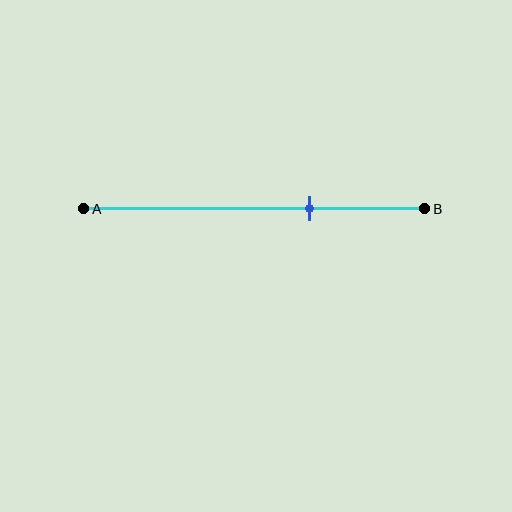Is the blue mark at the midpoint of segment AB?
No, the mark is at about 65% from A, not at the 50% midpoint.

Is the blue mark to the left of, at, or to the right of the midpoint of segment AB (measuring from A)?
The blue mark is to the right of the midpoint of segment AB.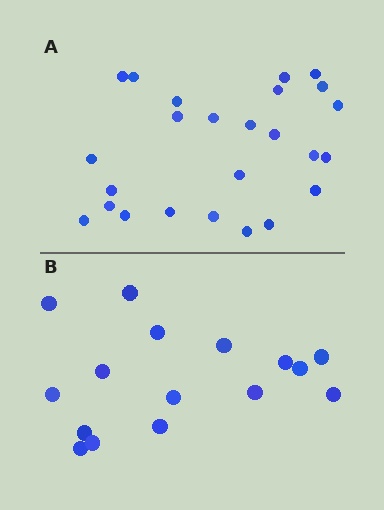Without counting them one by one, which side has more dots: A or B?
Region A (the top region) has more dots.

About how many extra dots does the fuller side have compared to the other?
Region A has roughly 8 or so more dots than region B.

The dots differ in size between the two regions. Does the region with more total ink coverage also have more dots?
No. Region B has more total ink coverage because its dots are larger, but region A actually contains more individual dots. Total area can be misleading — the number of items is what matters here.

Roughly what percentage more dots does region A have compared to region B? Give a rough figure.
About 55% more.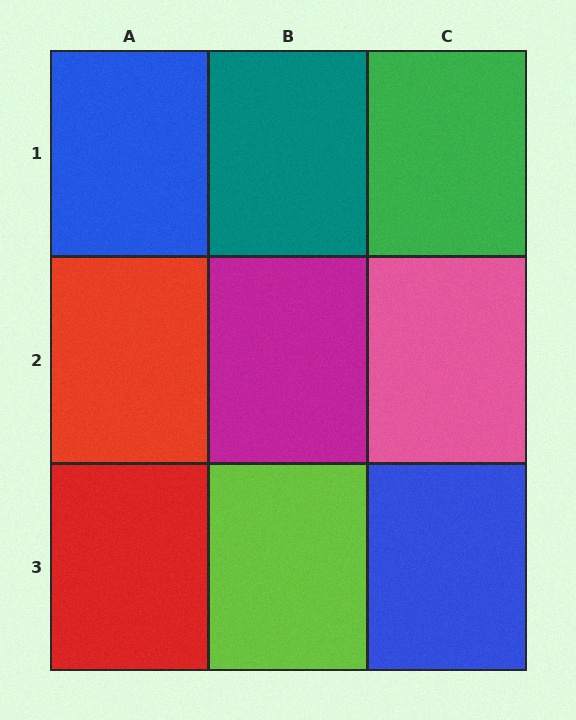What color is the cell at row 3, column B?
Lime.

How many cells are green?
1 cell is green.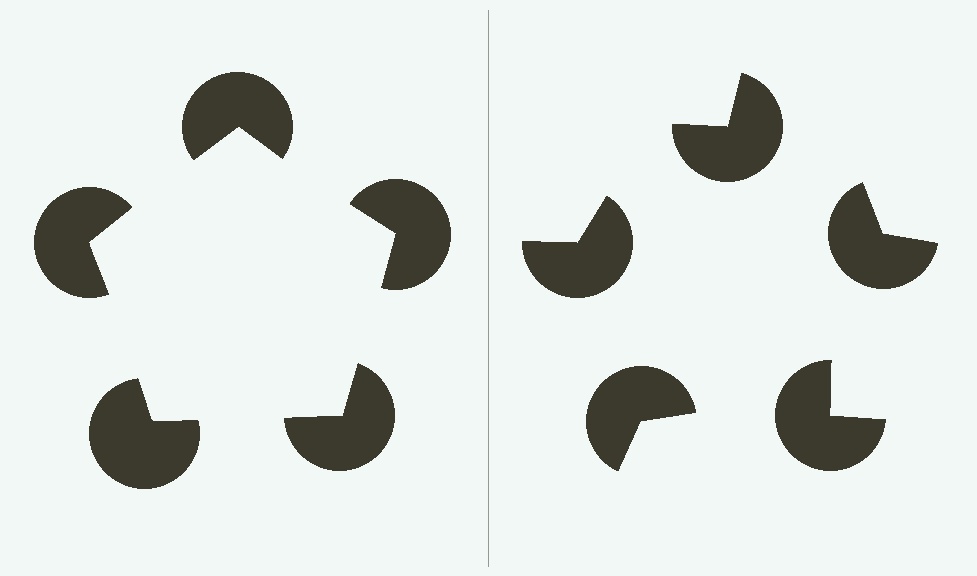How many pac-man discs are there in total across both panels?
10 — 5 on each side.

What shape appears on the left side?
An illusory pentagon.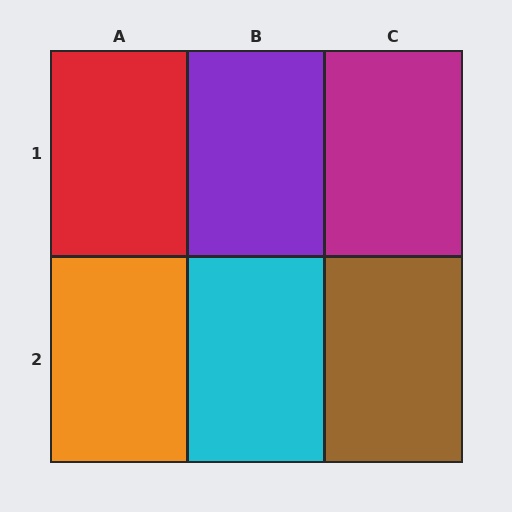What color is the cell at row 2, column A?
Orange.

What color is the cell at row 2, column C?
Brown.